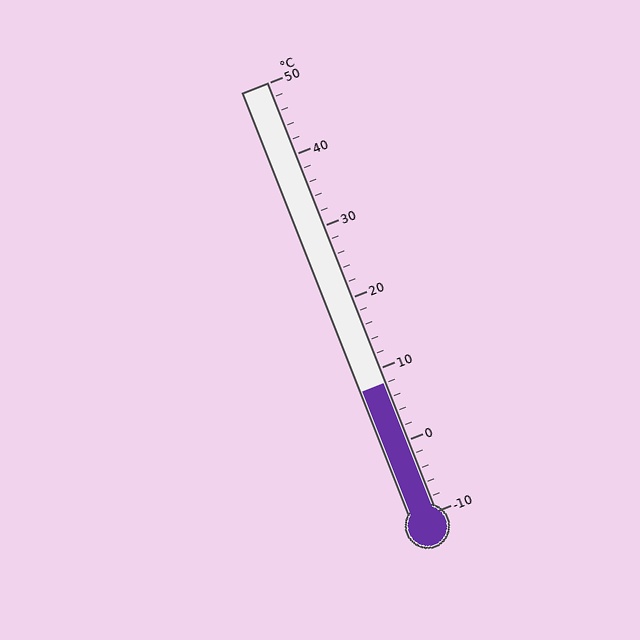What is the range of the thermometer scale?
The thermometer scale ranges from -10°C to 50°C.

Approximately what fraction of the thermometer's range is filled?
The thermometer is filled to approximately 30% of its range.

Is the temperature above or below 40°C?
The temperature is below 40°C.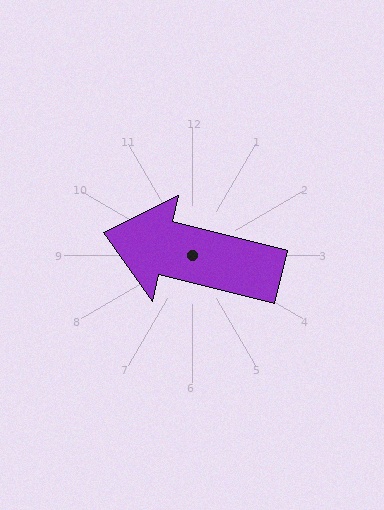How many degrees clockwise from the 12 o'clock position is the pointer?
Approximately 284 degrees.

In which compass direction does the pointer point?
West.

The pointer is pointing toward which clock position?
Roughly 9 o'clock.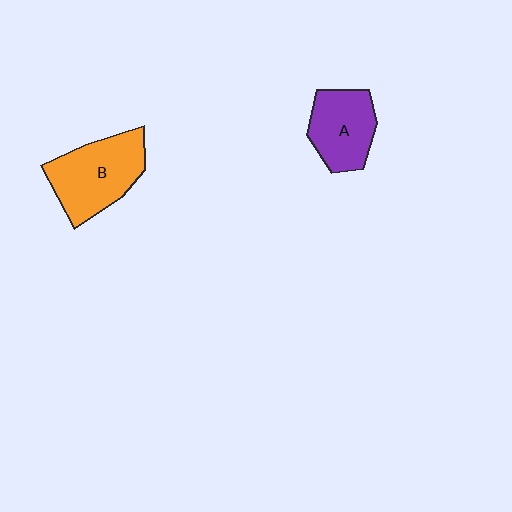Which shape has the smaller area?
Shape A (purple).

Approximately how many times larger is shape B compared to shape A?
Approximately 1.3 times.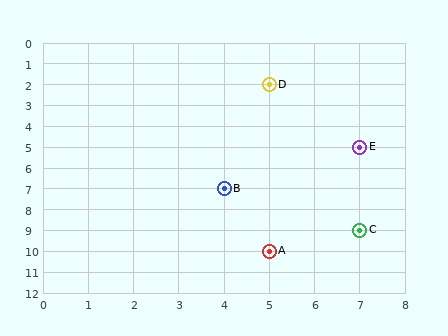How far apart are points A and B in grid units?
Points A and B are 1 column and 3 rows apart (about 3.2 grid units diagonally).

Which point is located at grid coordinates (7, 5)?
Point E is at (7, 5).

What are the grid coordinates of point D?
Point D is at grid coordinates (5, 2).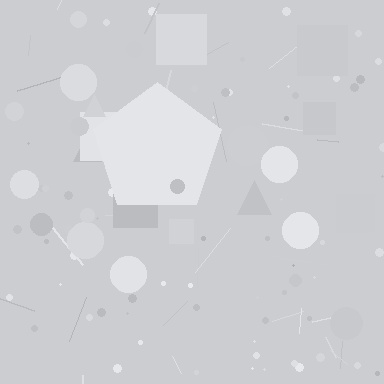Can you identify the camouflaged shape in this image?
The camouflaged shape is a pentagon.